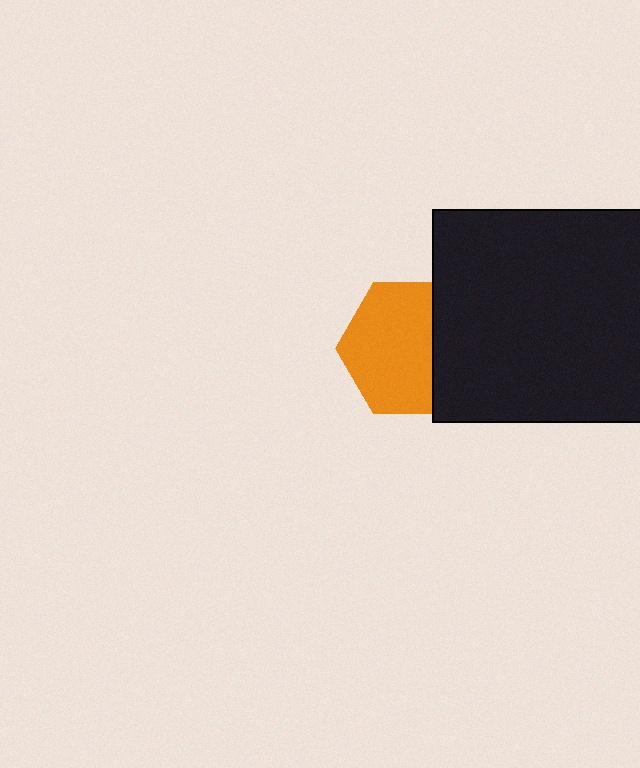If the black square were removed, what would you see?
You would see the complete orange hexagon.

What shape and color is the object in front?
The object in front is a black square.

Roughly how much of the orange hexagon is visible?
Most of it is visible (roughly 67%).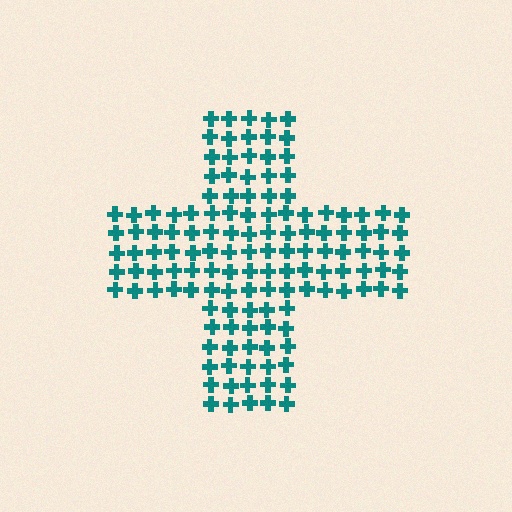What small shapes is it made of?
It is made of small crosses.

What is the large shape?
The large shape is a cross.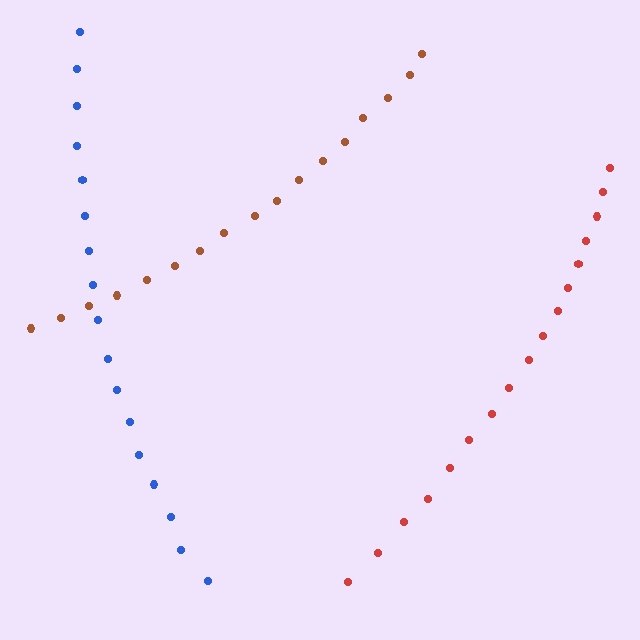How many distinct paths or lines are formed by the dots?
There are 3 distinct paths.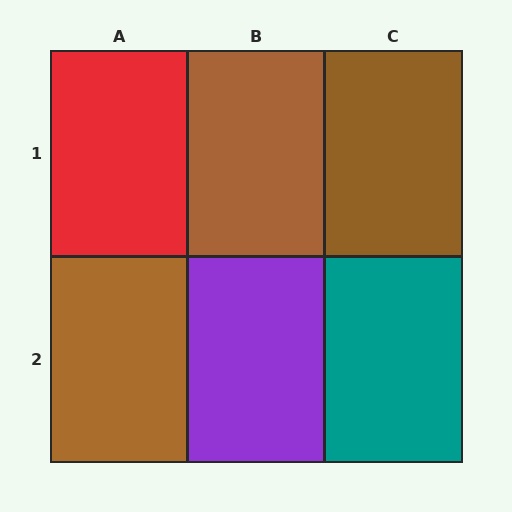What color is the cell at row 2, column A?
Brown.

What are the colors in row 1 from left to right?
Red, brown, brown.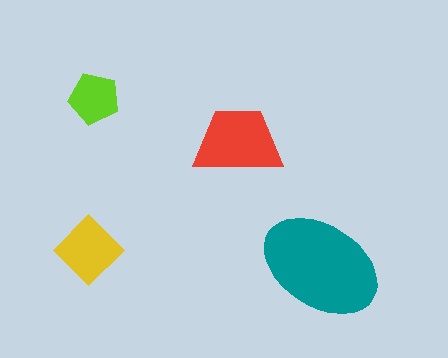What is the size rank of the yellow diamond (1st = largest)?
3rd.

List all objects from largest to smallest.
The teal ellipse, the red trapezoid, the yellow diamond, the lime pentagon.